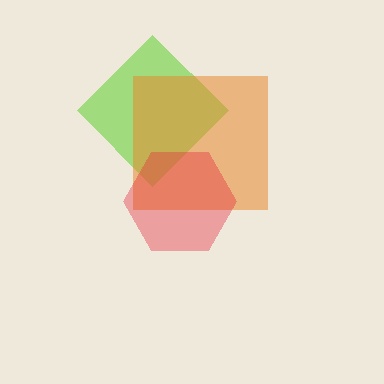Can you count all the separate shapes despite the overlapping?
Yes, there are 3 separate shapes.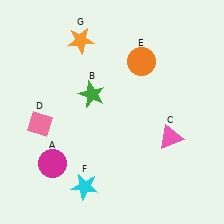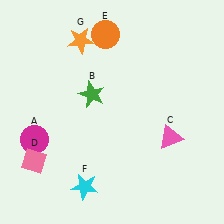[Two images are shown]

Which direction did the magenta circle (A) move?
The magenta circle (A) moved up.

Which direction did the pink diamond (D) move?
The pink diamond (D) moved down.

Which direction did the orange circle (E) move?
The orange circle (E) moved left.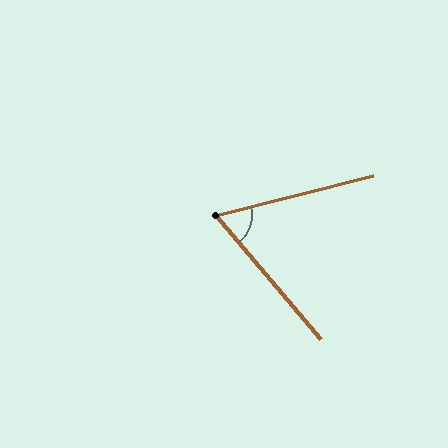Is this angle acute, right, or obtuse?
It is acute.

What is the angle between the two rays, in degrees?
Approximately 64 degrees.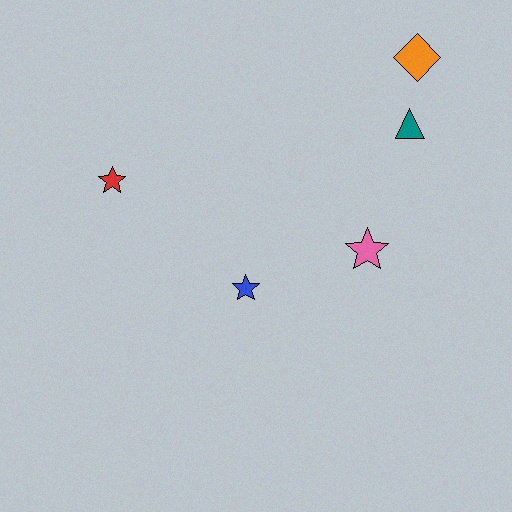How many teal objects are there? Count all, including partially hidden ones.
There is 1 teal object.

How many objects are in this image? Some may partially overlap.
There are 5 objects.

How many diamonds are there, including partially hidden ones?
There is 1 diamond.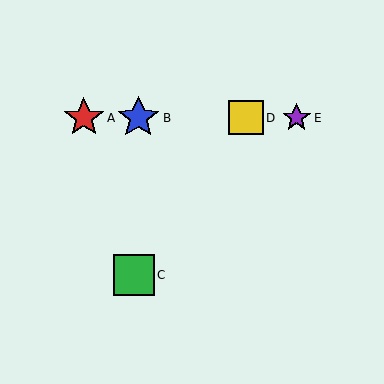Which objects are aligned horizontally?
Objects A, B, D, E are aligned horizontally.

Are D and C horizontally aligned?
No, D is at y≈118 and C is at y≈275.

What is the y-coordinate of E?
Object E is at y≈118.